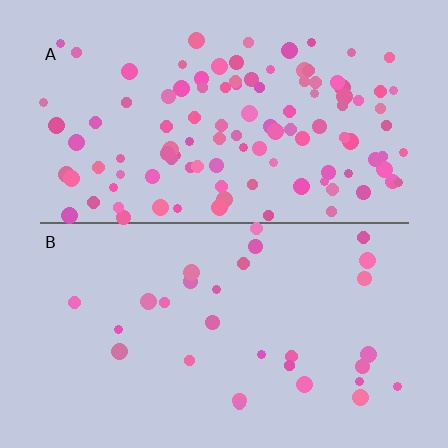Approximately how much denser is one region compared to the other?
Approximately 3.7× — region A over region B.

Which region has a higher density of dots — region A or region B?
A (the top).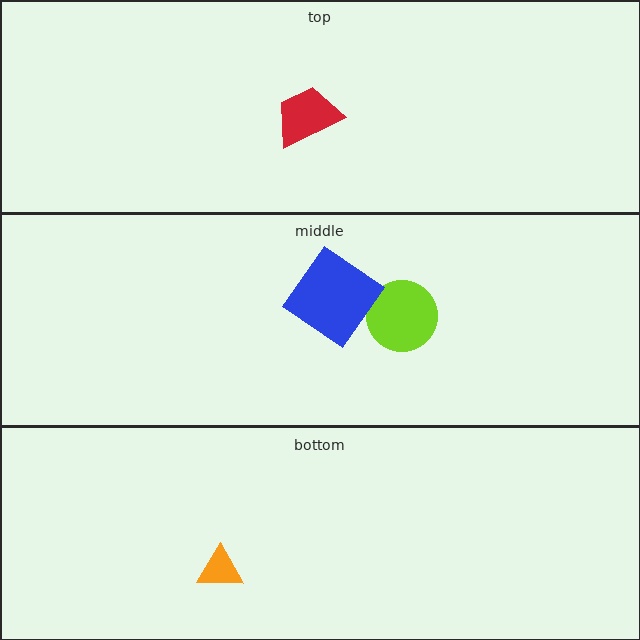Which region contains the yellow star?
The middle region.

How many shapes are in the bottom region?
1.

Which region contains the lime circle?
The middle region.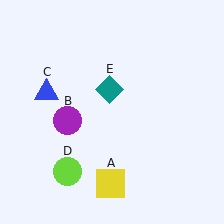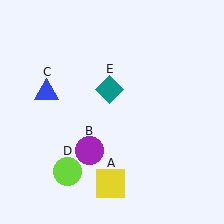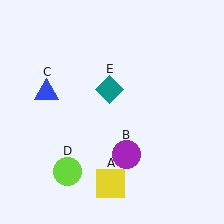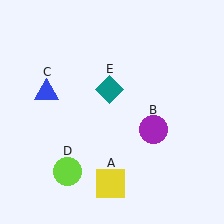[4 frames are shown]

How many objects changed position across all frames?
1 object changed position: purple circle (object B).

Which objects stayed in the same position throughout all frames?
Yellow square (object A) and blue triangle (object C) and lime circle (object D) and teal diamond (object E) remained stationary.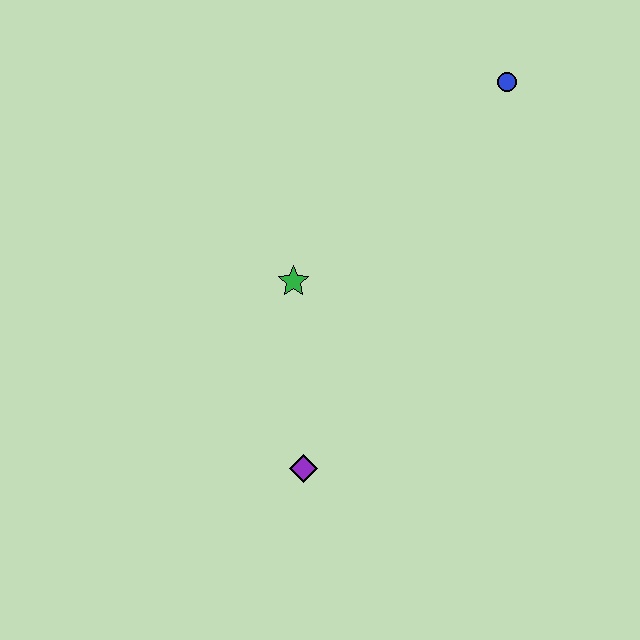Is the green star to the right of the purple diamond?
No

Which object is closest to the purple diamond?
The green star is closest to the purple diamond.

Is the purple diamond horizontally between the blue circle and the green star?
Yes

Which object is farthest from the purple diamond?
The blue circle is farthest from the purple diamond.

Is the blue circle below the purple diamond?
No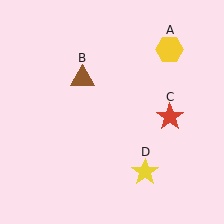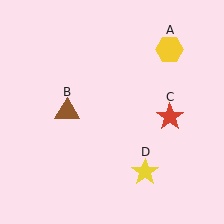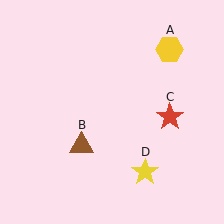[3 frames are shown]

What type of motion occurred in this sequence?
The brown triangle (object B) rotated counterclockwise around the center of the scene.